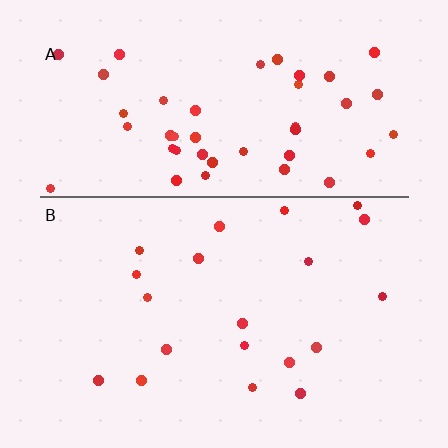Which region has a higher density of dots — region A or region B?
A (the top).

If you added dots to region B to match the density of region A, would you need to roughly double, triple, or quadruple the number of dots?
Approximately double.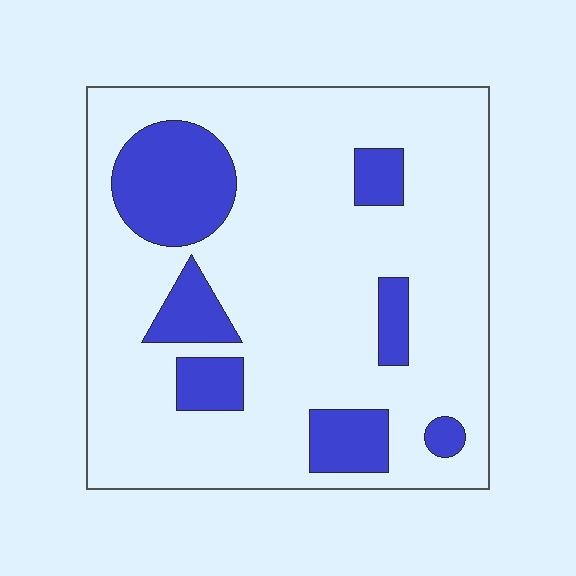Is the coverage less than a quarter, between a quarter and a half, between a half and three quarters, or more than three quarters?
Less than a quarter.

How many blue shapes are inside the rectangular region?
7.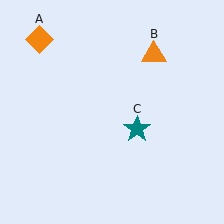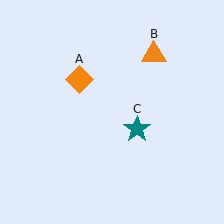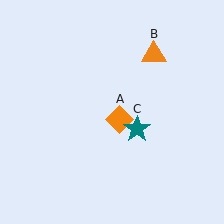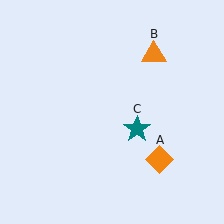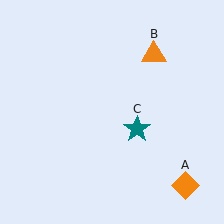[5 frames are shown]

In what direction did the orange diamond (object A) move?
The orange diamond (object A) moved down and to the right.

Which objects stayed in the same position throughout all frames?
Orange triangle (object B) and teal star (object C) remained stationary.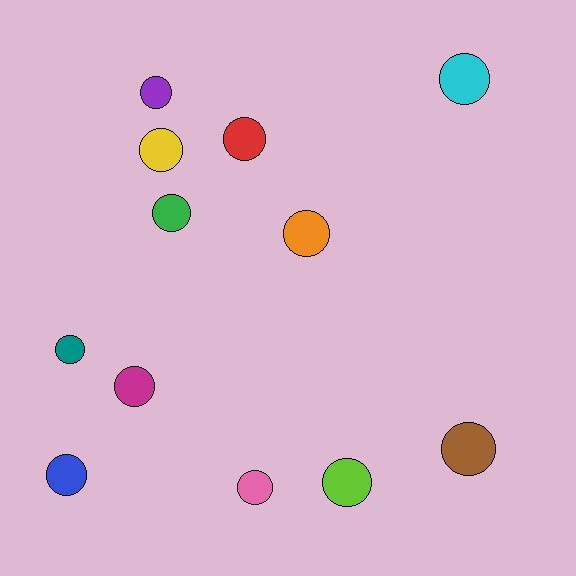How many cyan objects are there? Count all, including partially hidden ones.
There is 1 cyan object.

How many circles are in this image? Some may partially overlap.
There are 12 circles.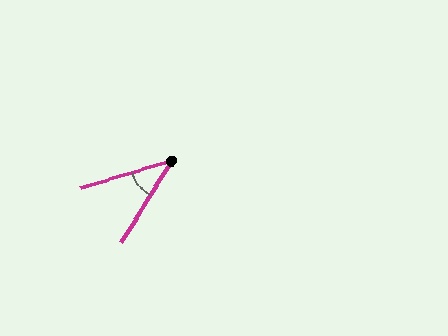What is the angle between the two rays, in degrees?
Approximately 41 degrees.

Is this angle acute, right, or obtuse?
It is acute.